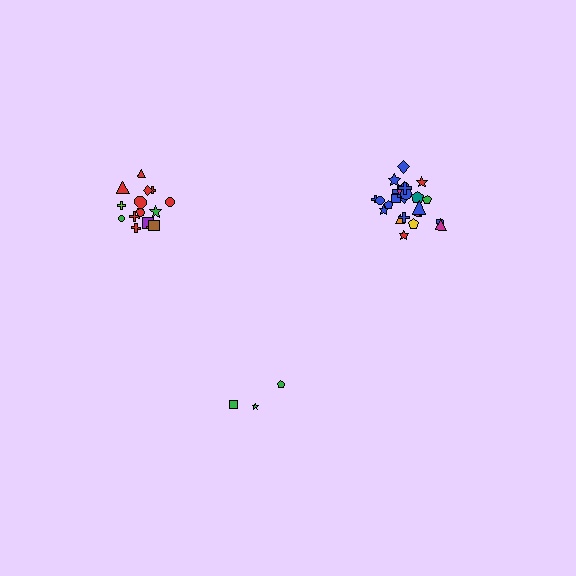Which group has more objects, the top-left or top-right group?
The top-right group.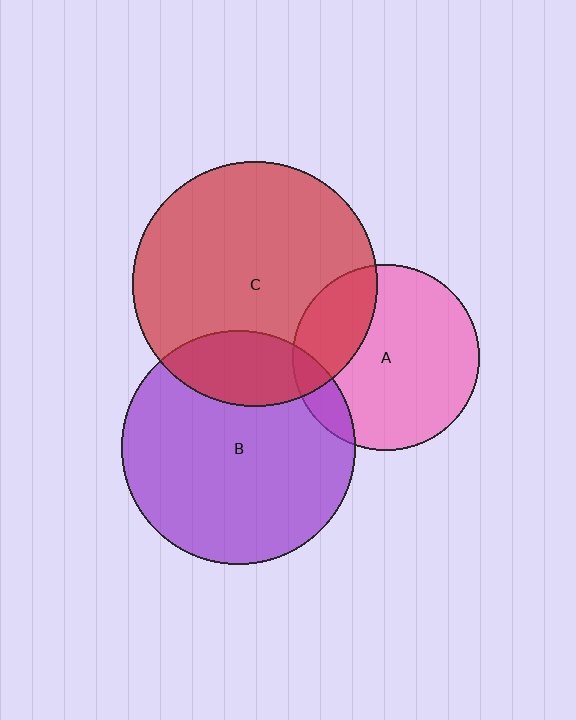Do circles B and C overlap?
Yes.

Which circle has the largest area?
Circle C (red).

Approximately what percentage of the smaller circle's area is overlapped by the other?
Approximately 20%.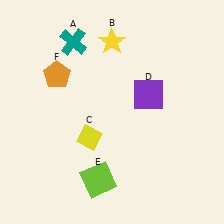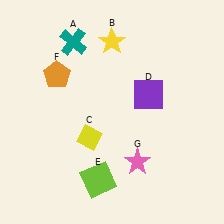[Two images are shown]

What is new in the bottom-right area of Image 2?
A pink star (G) was added in the bottom-right area of Image 2.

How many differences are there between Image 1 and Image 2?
There is 1 difference between the two images.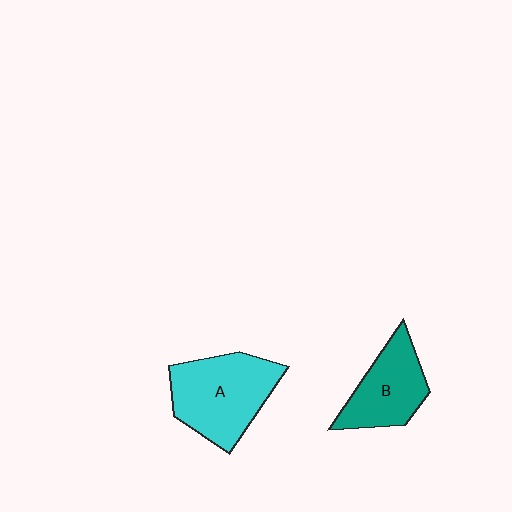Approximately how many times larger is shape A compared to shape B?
Approximately 1.4 times.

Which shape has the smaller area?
Shape B (teal).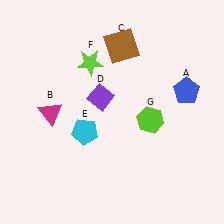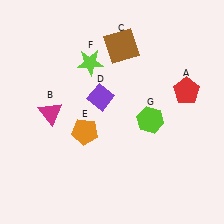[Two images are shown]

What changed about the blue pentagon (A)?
In Image 1, A is blue. In Image 2, it changed to red.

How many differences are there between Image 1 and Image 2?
There are 2 differences between the two images.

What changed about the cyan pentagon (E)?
In Image 1, E is cyan. In Image 2, it changed to orange.